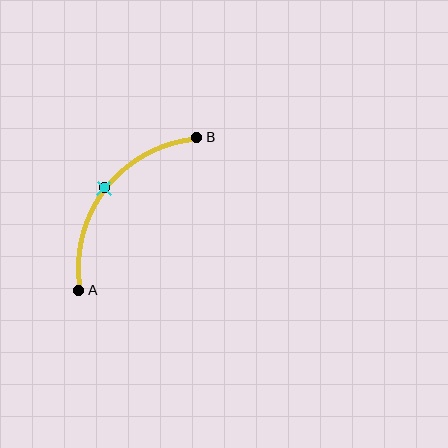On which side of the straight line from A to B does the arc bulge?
The arc bulges above and to the left of the straight line connecting A and B.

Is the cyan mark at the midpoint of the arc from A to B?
Yes. The cyan mark lies on the arc at equal arc-length from both A and B — it is the arc midpoint.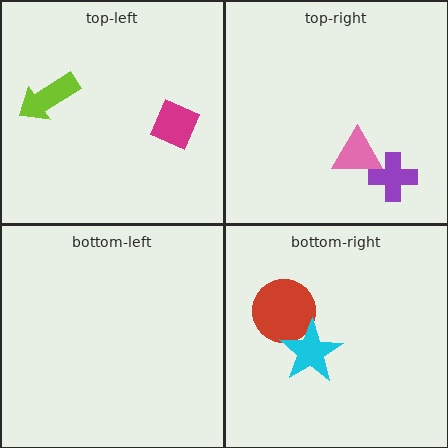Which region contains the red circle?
The bottom-right region.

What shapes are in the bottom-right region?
The red circle, the cyan star.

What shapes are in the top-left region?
The magenta diamond, the lime arrow.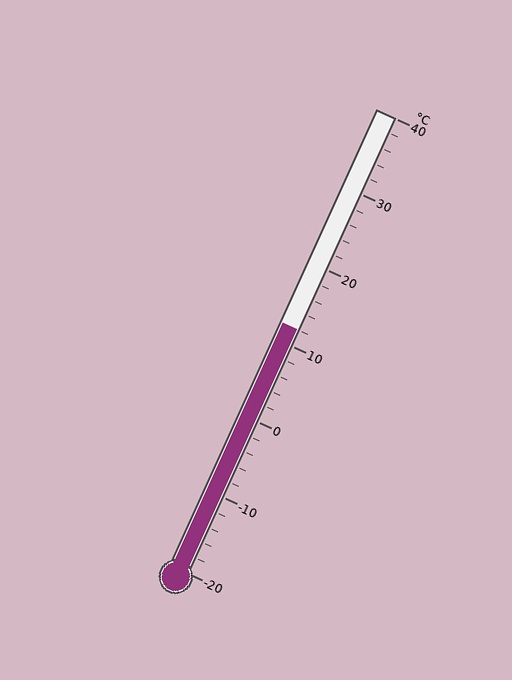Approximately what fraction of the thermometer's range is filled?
The thermometer is filled to approximately 55% of its range.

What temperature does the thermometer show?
The thermometer shows approximately 12°C.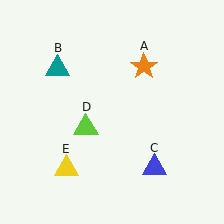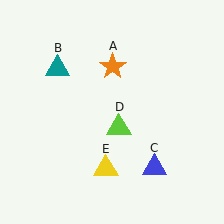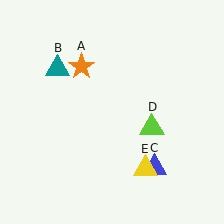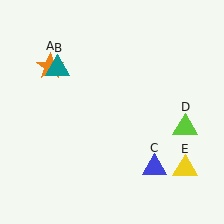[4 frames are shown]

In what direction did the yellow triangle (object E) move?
The yellow triangle (object E) moved right.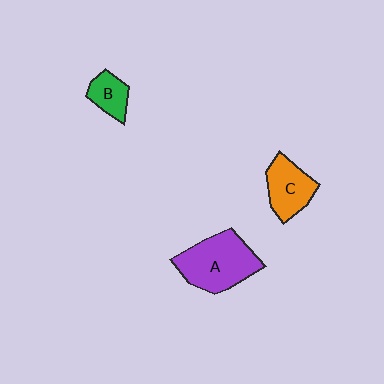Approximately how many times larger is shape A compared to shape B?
Approximately 2.5 times.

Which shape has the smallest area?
Shape B (green).